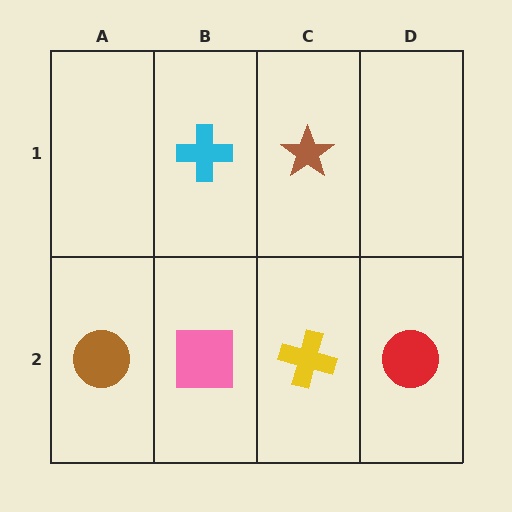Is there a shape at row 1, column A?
No, that cell is empty.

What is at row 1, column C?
A brown star.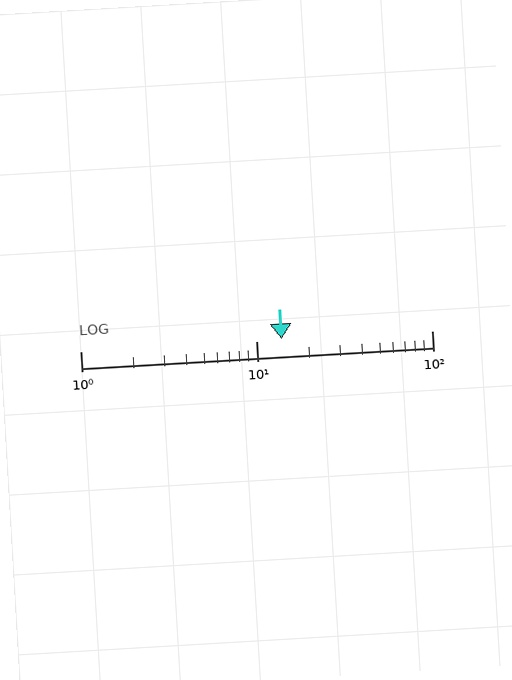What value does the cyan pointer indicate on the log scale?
The pointer indicates approximately 14.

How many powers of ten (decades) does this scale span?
The scale spans 2 decades, from 1 to 100.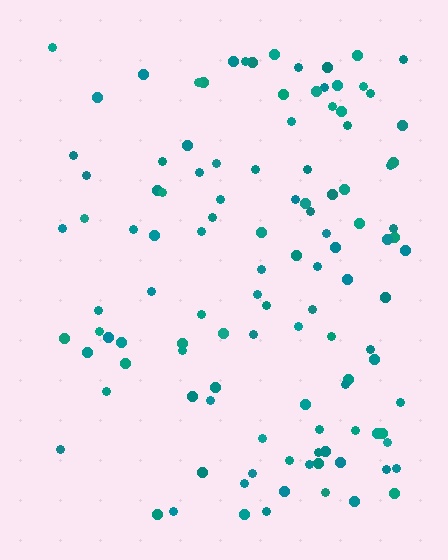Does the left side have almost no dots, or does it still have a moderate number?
Still a moderate number, just noticeably fewer than the right.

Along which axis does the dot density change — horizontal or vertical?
Horizontal.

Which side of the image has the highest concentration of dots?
The right.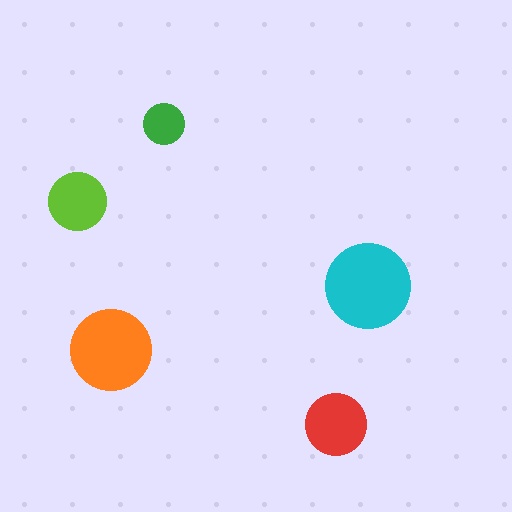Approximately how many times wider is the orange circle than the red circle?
About 1.5 times wider.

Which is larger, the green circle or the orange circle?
The orange one.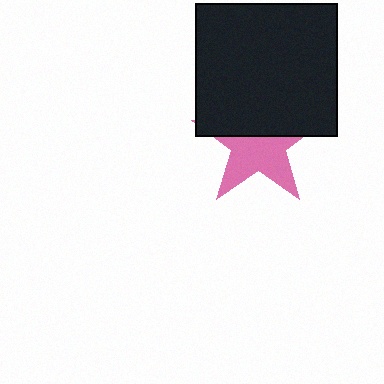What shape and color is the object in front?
The object in front is a black rectangle.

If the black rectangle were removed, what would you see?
You would see the complete pink star.